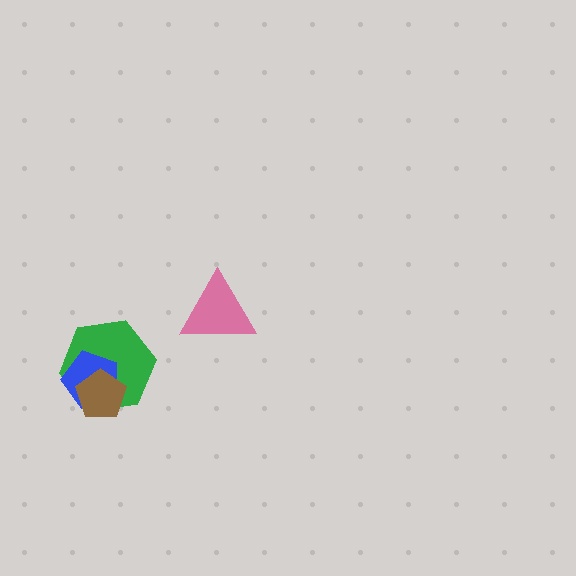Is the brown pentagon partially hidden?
No, no other shape covers it.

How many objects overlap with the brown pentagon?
2 objects overlap with the brown pentagon.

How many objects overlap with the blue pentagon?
2 objects overlap with the blue pentagon.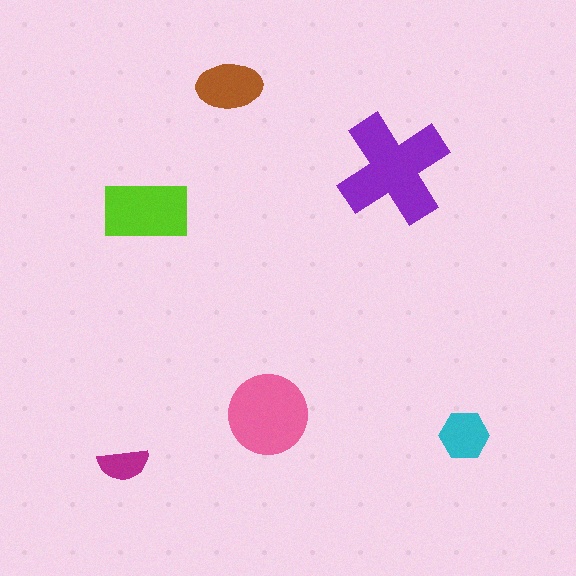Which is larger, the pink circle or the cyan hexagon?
The pink circle.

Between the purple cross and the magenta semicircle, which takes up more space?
The purple cross.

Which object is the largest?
The purple cross.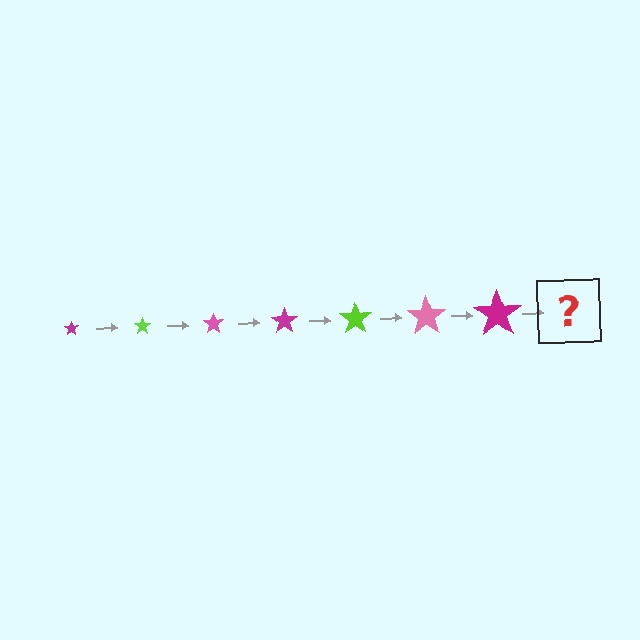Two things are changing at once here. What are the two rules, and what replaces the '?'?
The two rules are that the star grows larger each step and the color cycles through magenta, lime, and pink. The '?' should be a lime star, larger than the previous one.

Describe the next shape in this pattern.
It should be a lime star, larger than the previous one.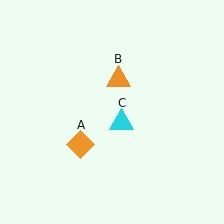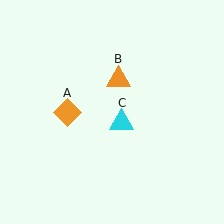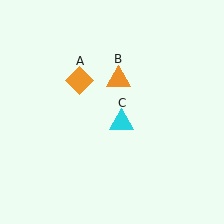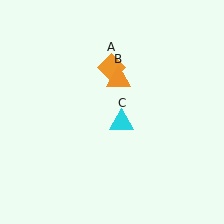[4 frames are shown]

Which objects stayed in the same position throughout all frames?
Orange triangle (object B) and cyan triangle (object C) remained stationary.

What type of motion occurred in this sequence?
The orange diamond (object A) rotated clockwise around the center of the scene.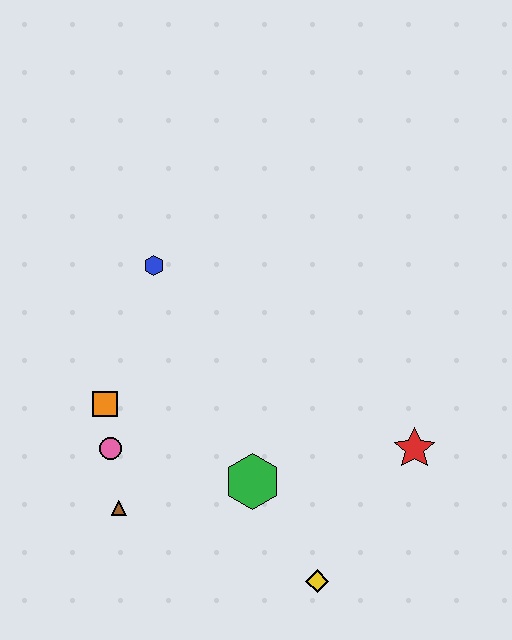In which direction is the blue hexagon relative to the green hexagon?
The blue hexagon is above the green hexagon.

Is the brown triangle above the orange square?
No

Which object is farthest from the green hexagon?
The blue hexagon is farthest from the green hexagon.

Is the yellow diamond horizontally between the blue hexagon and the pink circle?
No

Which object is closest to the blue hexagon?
The orange square is closest to the blue hexagon.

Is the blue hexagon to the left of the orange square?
No